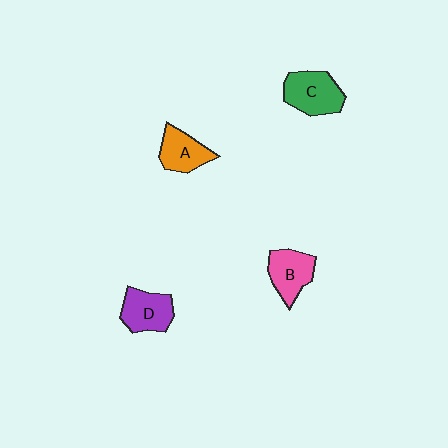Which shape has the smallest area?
Shape A (orange).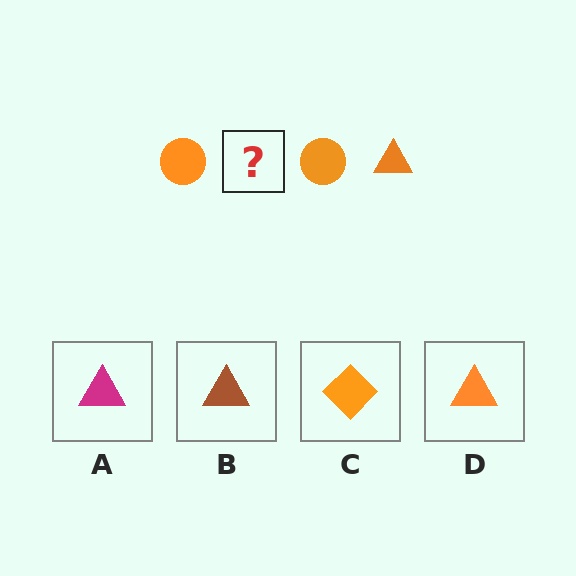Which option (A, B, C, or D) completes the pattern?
D.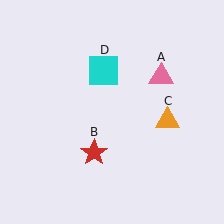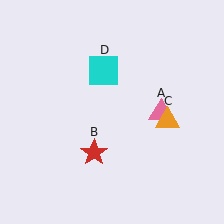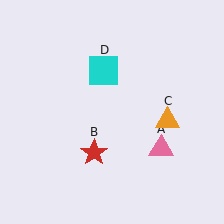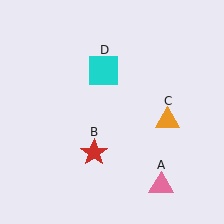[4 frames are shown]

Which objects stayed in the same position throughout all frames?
Red star (object B) and orange triangle (object C) and cyan square (object D) remained stationary.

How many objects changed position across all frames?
1 object changed position: pink triangle (object A).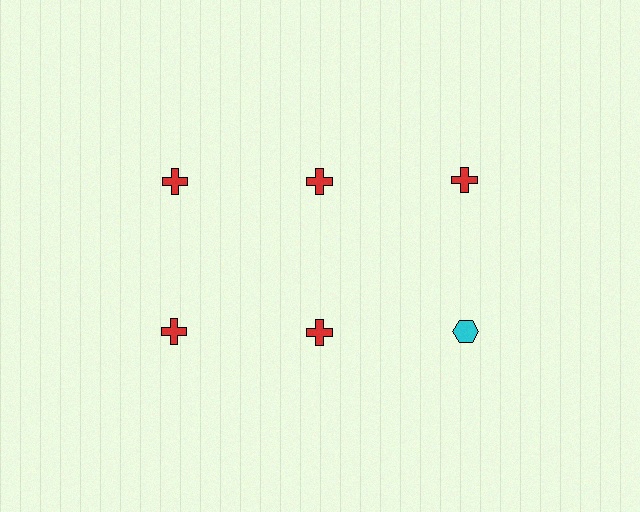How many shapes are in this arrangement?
There are 6 shapes arranged in a grid pattern.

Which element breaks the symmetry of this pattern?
The cyan hexagon in the second row, center column breaks the symmetry. All other shapes are red crosses.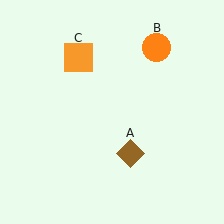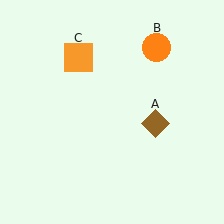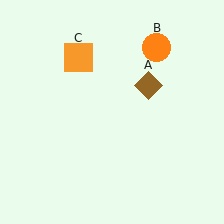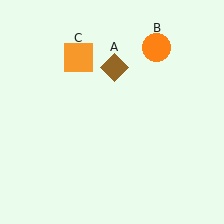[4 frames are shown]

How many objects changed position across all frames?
1 object changed position: brown diamond (object A).